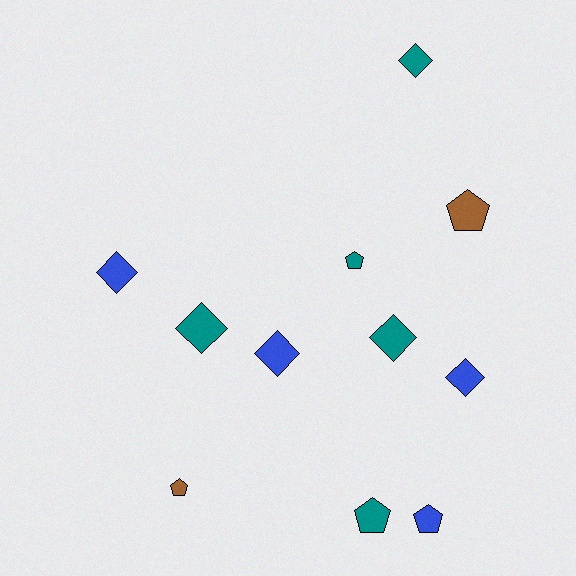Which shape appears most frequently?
Diamond, with 6 objects.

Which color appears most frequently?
Teal, with 5 objects.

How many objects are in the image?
There are 11 objects.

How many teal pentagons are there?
There are 2 teal pentagons.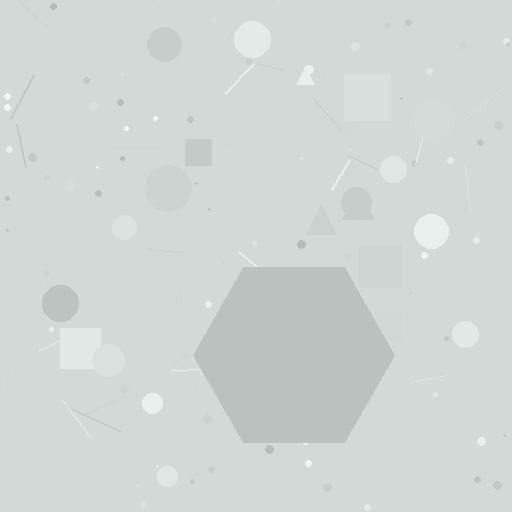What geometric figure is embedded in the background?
A hexagon is embedded in the background.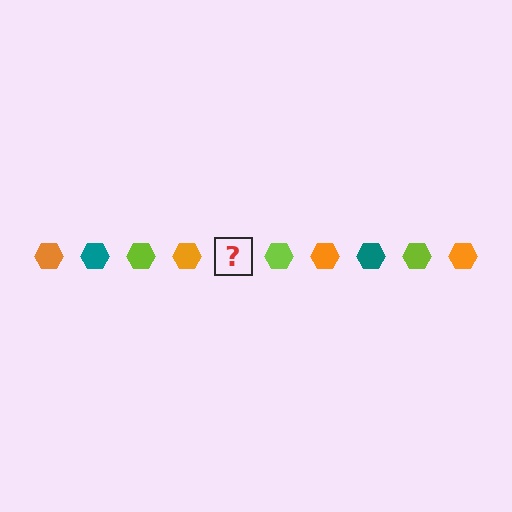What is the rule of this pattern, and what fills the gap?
The rule is that the pattern cycles through orange, teal, lime hexagons. The gap should be filled with a teal hexagon.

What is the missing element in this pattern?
The missing element is a teal hexagon.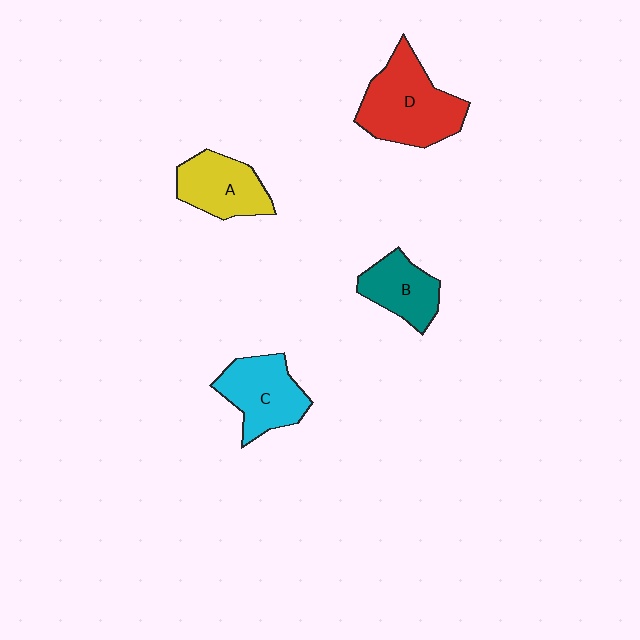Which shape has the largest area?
Shape D (red).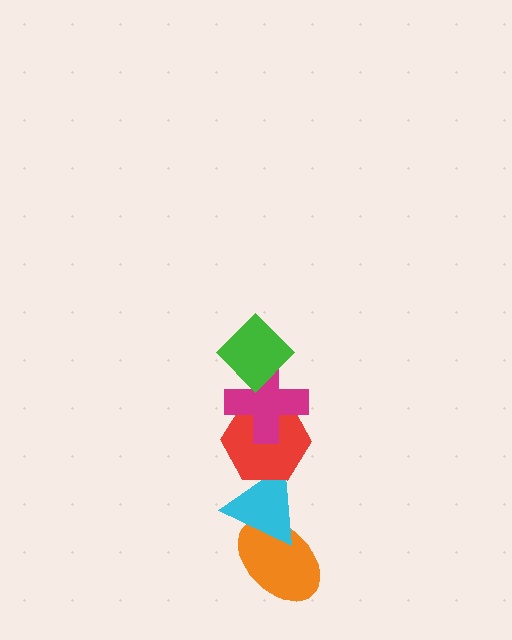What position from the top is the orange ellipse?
The orange ellipse is 5th from the top.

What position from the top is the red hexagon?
The red hexagon is 3rd from the top.